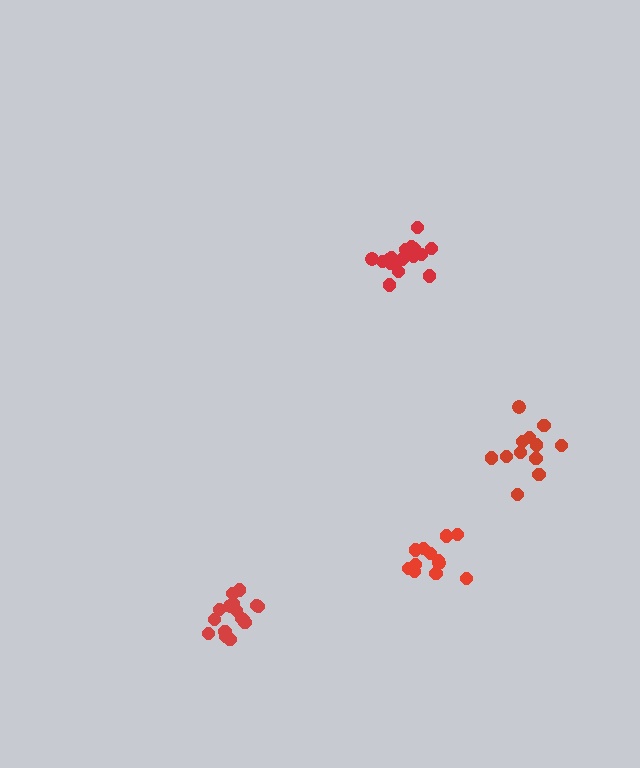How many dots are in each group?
Group 1: 16 dots, Group 2: 12 dots, Group 3: 13 dots, Group 4: 17 dots (58 total).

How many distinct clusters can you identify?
There are 4 distinct clusters.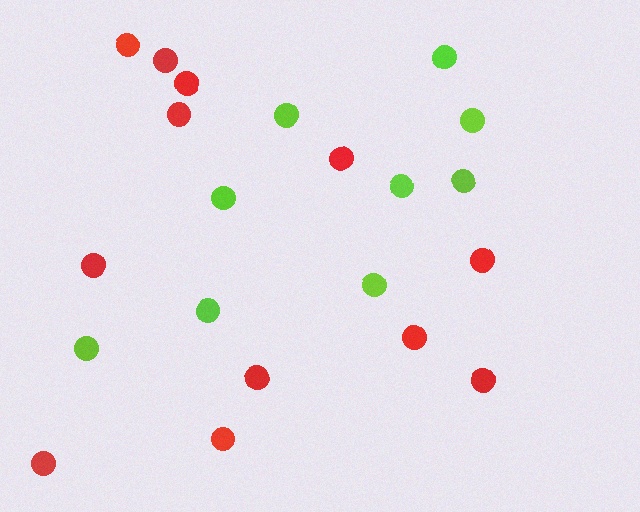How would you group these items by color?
There are 2 groups: one group of red circles (12) and one group of lime circles (9).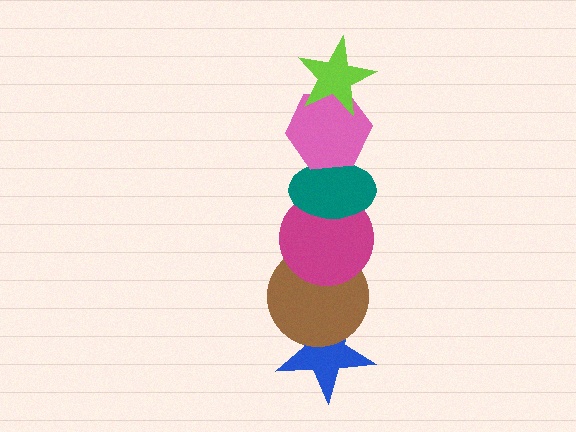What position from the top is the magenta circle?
The magenta circle is 4th from the top.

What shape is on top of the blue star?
The brown circle is on top of the blue star.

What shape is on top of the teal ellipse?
The pink hexagon is on top of the teal ellipse.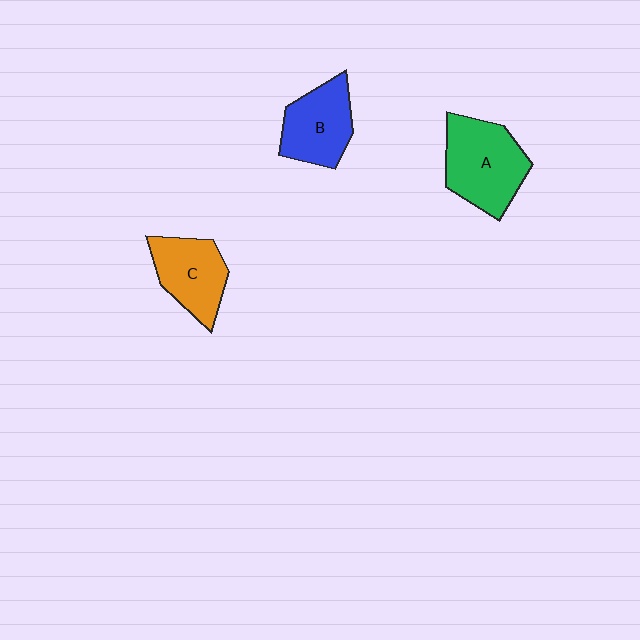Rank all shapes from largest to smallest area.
From largest to smallest: A (green), B (blue), C (orange).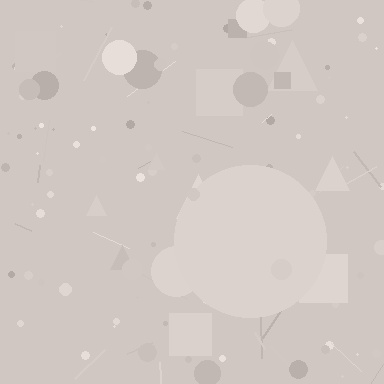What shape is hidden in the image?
A circle is hidden in the image.